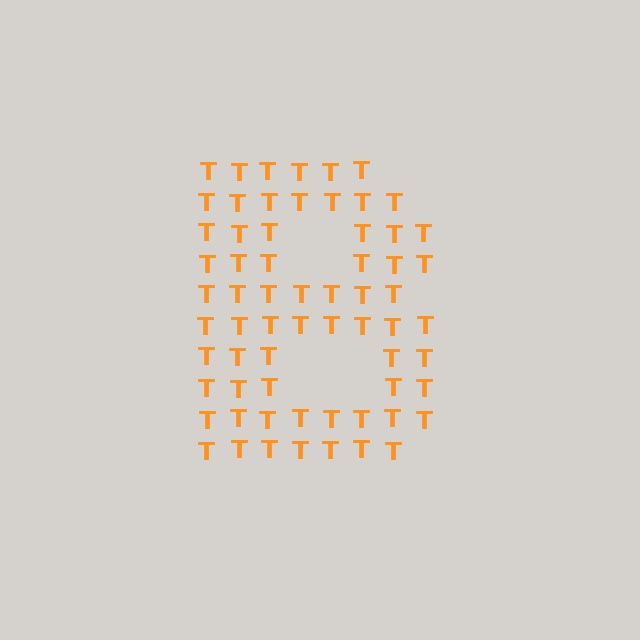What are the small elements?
The small elements are letter T's.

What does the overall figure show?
The overall figure shows the letter B.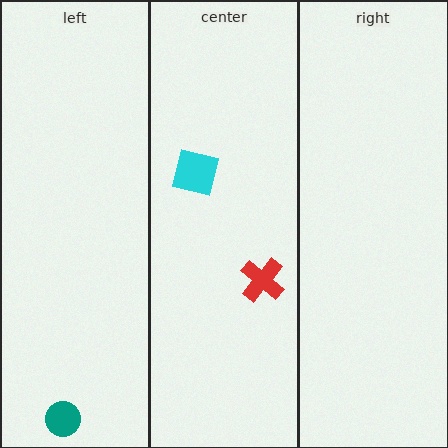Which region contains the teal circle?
The left region.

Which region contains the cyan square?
The center region.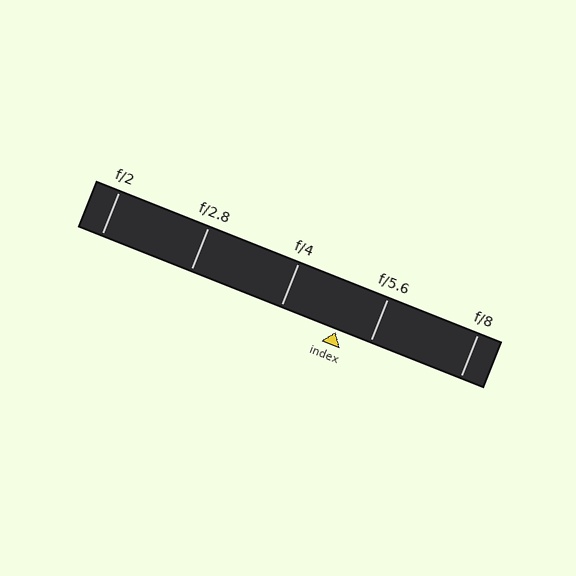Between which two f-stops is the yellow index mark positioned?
The index mark is between f/4 and f/5.6.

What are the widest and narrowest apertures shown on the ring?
The widest aperture shown is f/2 and the narrowest is f/8.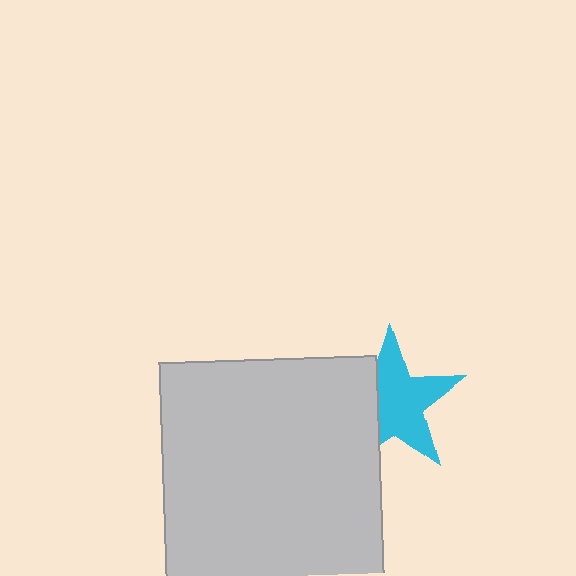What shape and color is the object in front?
The object in front is a light gray square.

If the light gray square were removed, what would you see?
You would see the complete cyan star.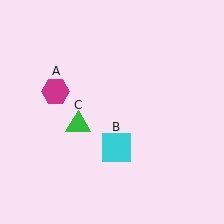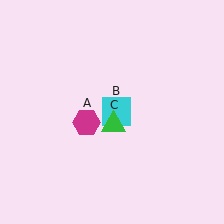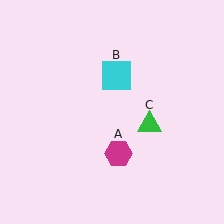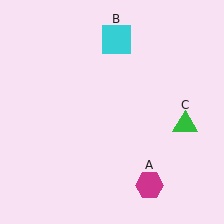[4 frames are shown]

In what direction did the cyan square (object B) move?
The cyan square (object B) moved up.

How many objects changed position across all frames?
3 objects changed position: magenta hexagon (object A), cyan square (object B), green triangle (object C).